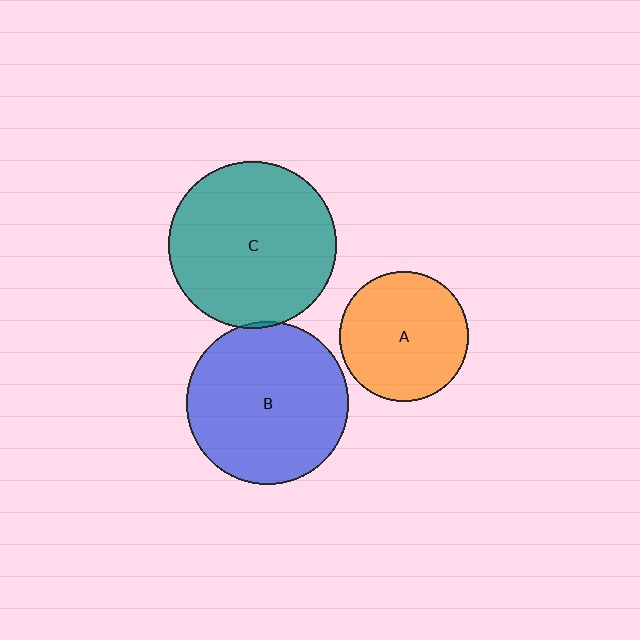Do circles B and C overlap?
Yes.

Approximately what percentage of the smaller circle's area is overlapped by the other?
Approximately 5%.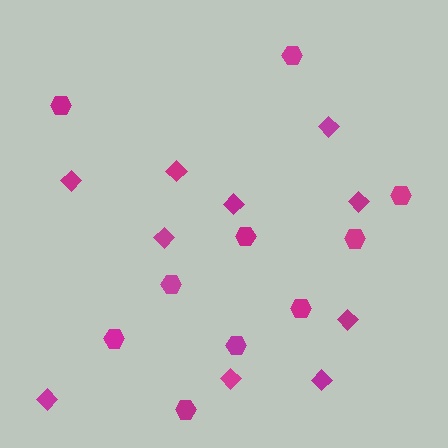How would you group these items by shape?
There are 2 groups: one group of diamonds (10) and one group of hexagons (10).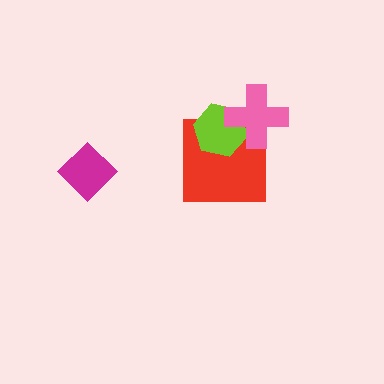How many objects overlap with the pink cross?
2 objects overlap with the pink cross.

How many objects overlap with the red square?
2 objects overlap with the red square.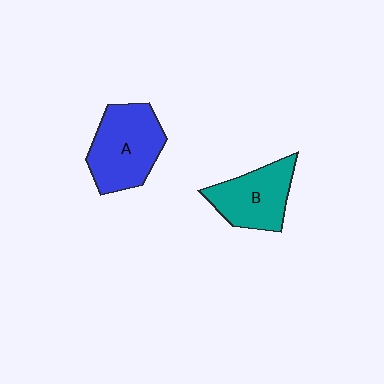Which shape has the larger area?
Shape A (blue).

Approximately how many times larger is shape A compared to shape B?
Approximately 1.2 times.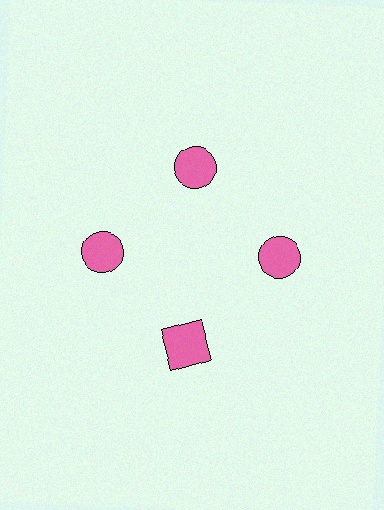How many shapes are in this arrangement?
There are 4 shapes arranged in a ring pattern.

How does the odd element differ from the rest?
It has a different shape: square instead of circle.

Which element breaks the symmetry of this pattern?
The pink square at roughly the 6 o'clock position breaks the symmetry. All other shapes are pink circles.